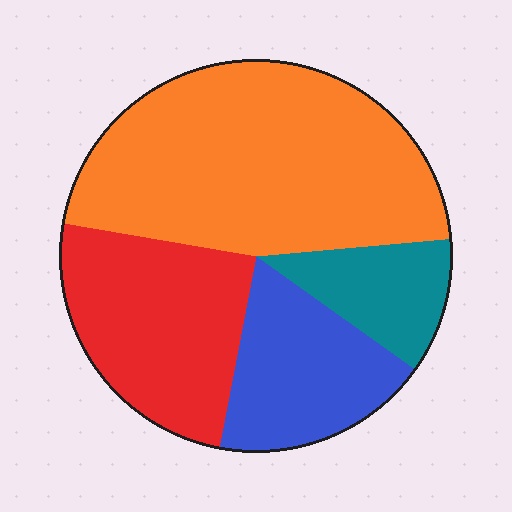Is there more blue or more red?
Red.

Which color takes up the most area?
Orange, at roughly 45%.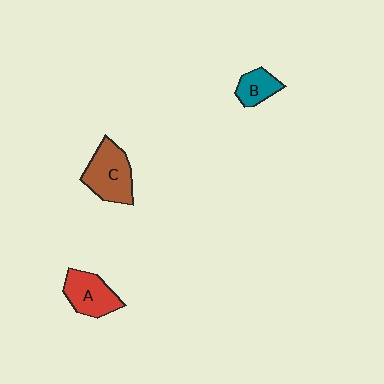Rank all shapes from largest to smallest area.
From largest to smallest: C (brown), A (red), B (teal).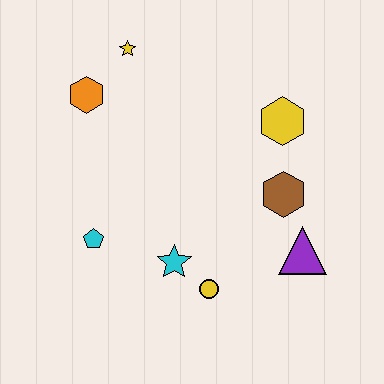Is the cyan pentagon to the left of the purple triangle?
Yes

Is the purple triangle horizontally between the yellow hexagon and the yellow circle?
No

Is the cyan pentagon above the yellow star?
No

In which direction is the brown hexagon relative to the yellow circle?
The brown hexagon is above the yellow circle.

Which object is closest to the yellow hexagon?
The brown hexagon is closest to the yellow hexagon.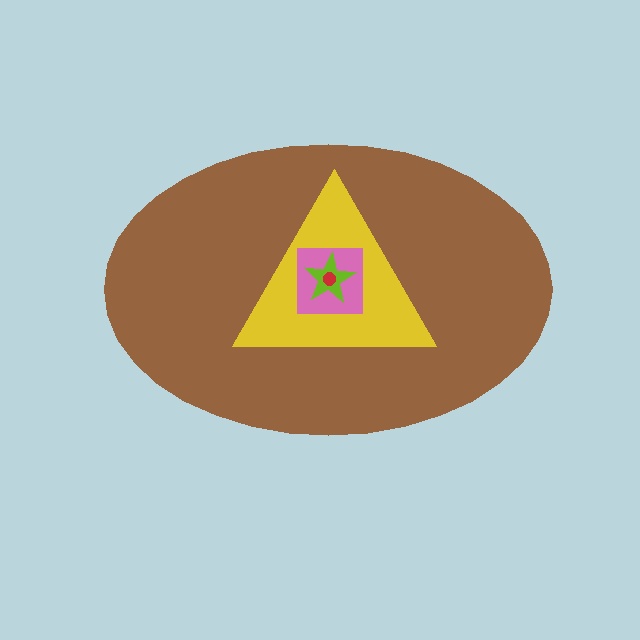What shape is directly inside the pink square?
The lime star.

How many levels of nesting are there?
5.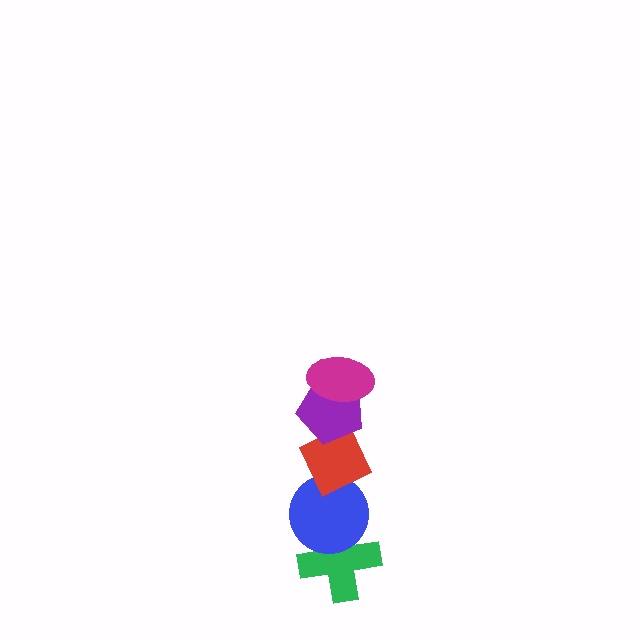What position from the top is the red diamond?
The red diamond is 3rd from the top.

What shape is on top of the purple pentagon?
The magenta ellipse is on top of the purple pentagon.